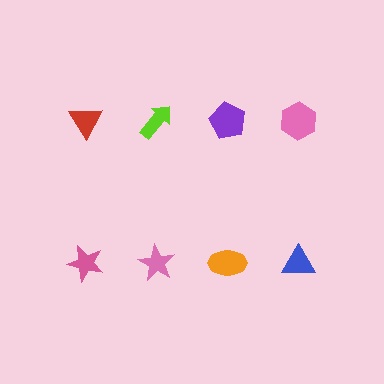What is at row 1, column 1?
A red triangle.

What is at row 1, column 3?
A purple pentagon.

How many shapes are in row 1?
4 shapes.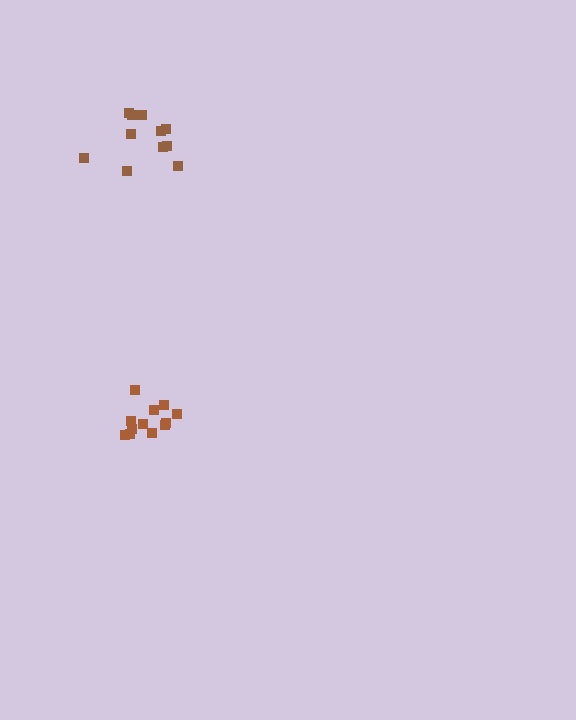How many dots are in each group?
Group 1: 12 dots, Group 2: 11 dots (23 total).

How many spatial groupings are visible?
There are 2 spatial groupings.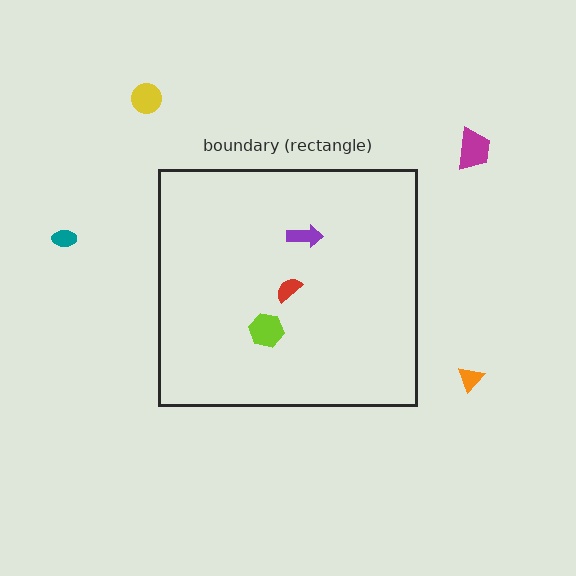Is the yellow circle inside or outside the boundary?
Outside.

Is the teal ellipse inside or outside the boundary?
Outside.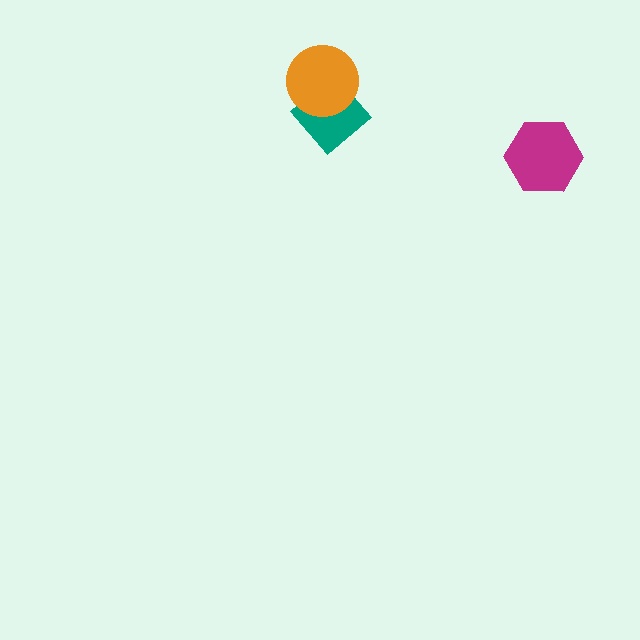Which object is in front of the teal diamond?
The orange circle is in front of the teal diamond.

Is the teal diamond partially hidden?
Yes, it is partially covered by another shape.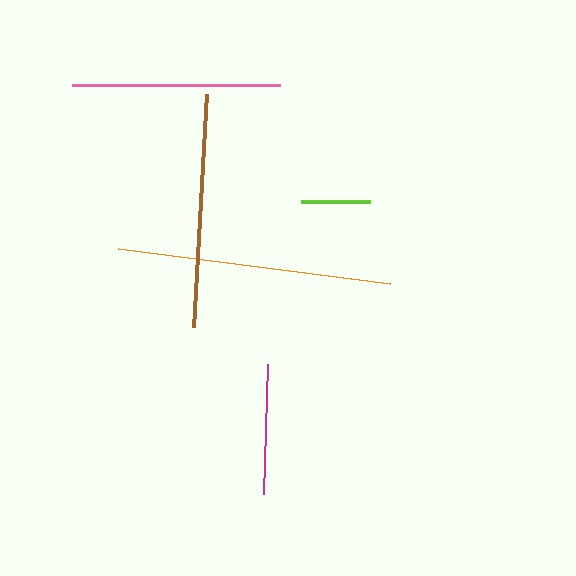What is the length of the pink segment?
The pink segment is approximately 209 pixels long.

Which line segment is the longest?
The orange line is the longest at approximately 274 pixels.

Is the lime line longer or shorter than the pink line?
The pink line is longer than the lime line.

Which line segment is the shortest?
The lime line is the shortest at approximately 68 pixels.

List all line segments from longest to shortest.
From longest to shortest: orange, brown, pink, magenta, lime.